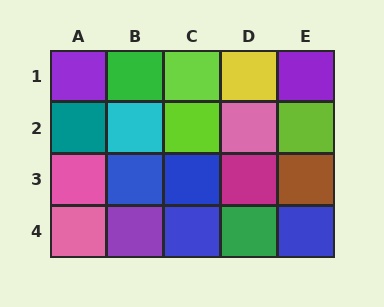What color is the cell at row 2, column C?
Lime.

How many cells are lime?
3 cells are lime.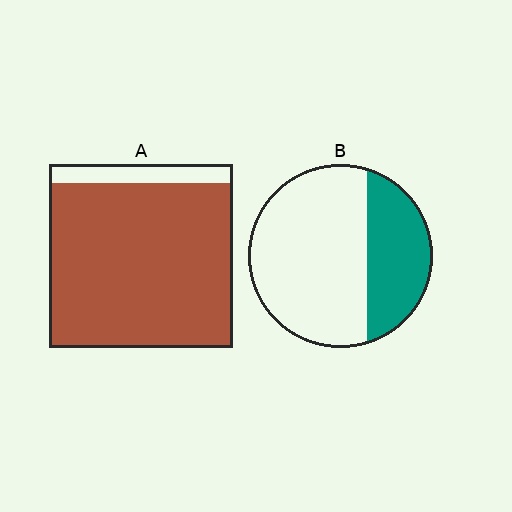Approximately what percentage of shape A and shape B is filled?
A is approximately 90% and B is approximately 30%.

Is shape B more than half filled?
No.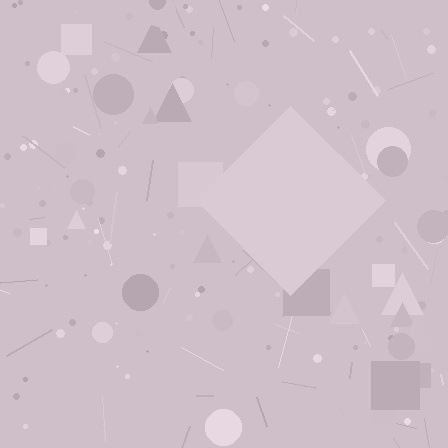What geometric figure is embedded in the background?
A diamond is embedded in the background.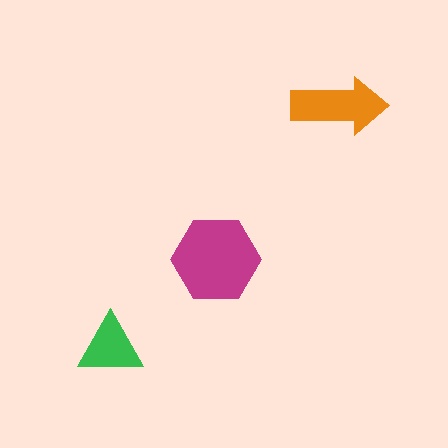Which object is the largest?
The magenta hexagon.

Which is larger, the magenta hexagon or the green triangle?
The magenta hexagon.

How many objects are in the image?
There are 3 objects in the image.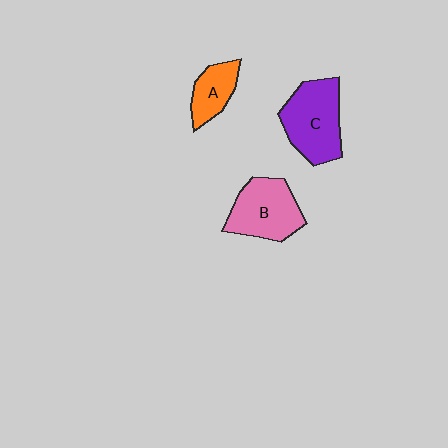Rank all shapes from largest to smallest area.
From largest to smallest: C (purple), B (pink), A (orange).